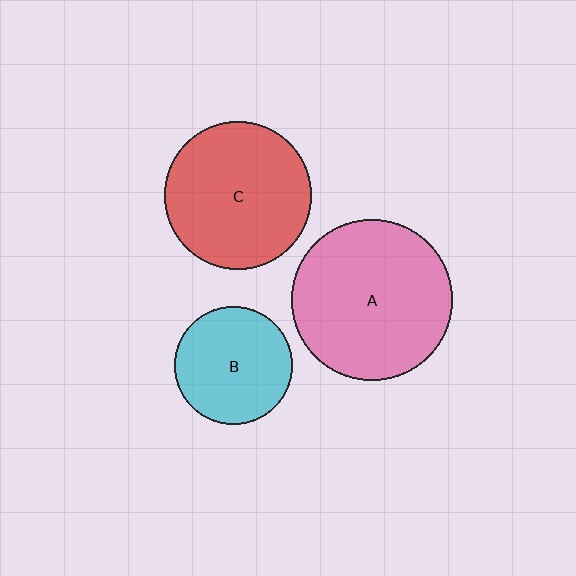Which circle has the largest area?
Circle A (pink).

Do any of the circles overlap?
No, none of the circles overlap.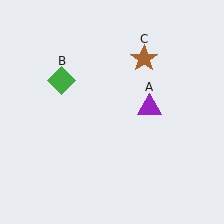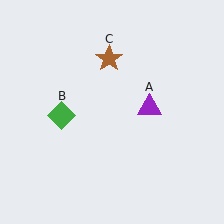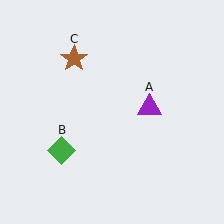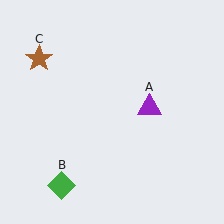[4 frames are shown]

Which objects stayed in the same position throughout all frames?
Purple triangle (object A) remained stationary.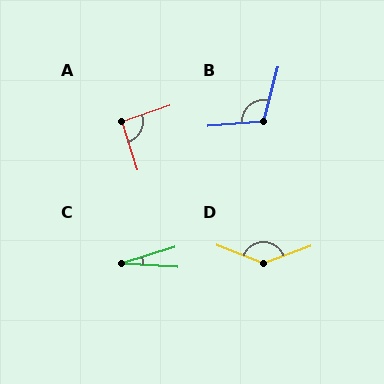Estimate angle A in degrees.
Approximately 91 degrees.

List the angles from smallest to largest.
C (20°), A (91°), B (109°), D (138°).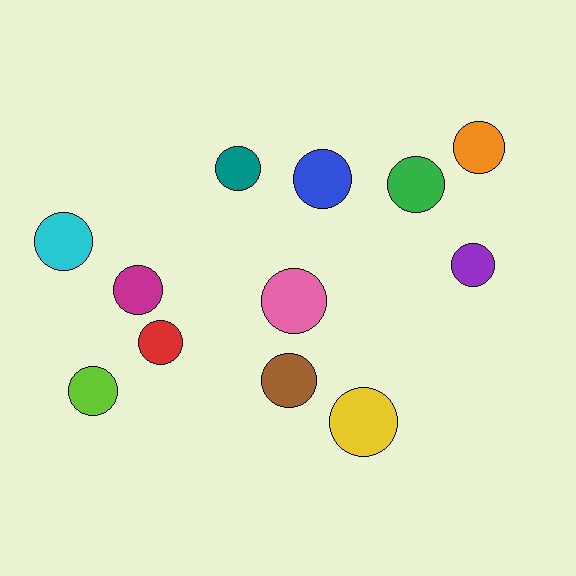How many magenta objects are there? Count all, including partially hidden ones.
There is 1 magenta object.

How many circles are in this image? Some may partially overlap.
There are 12 circles.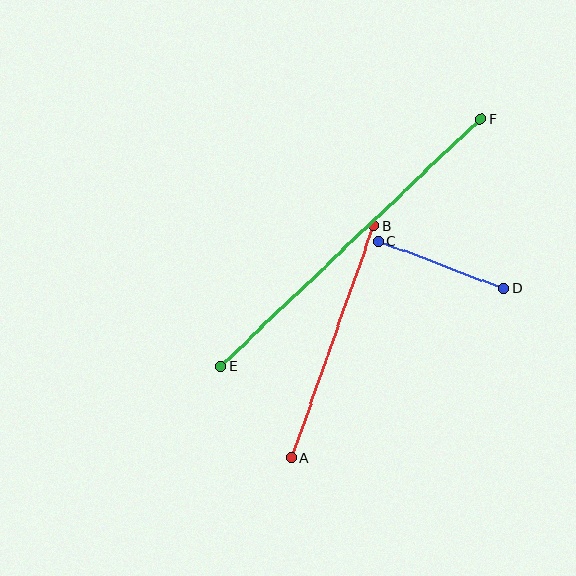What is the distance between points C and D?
The distance is approximately 134 pixels.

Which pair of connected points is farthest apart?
Points E and F are farthest apart.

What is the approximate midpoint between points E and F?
The midpoint is at approximately (351, 243) pixels.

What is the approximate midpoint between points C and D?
The midpoint is at approximately (441, 265) pixels.